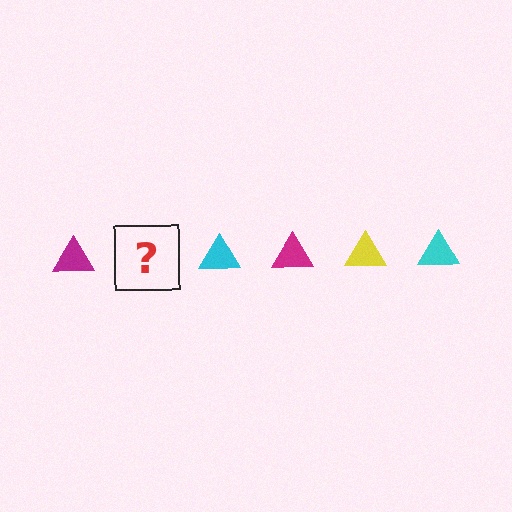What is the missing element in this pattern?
The missing element is a yellow triangle.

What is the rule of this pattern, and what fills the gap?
The rule is that the pattern cycles through magenta, yellow, cyan triangles. The gap should be filled with a yellow triangle.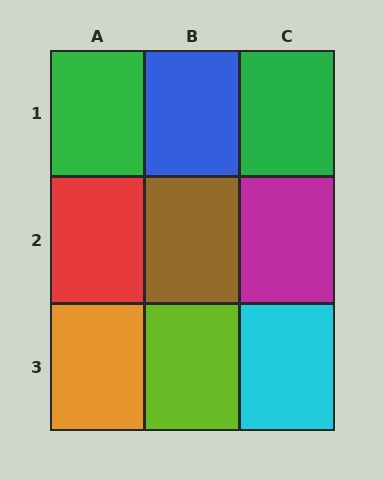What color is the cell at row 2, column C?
Magenta.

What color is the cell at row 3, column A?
Orange.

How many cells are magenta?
1 cell is magenta.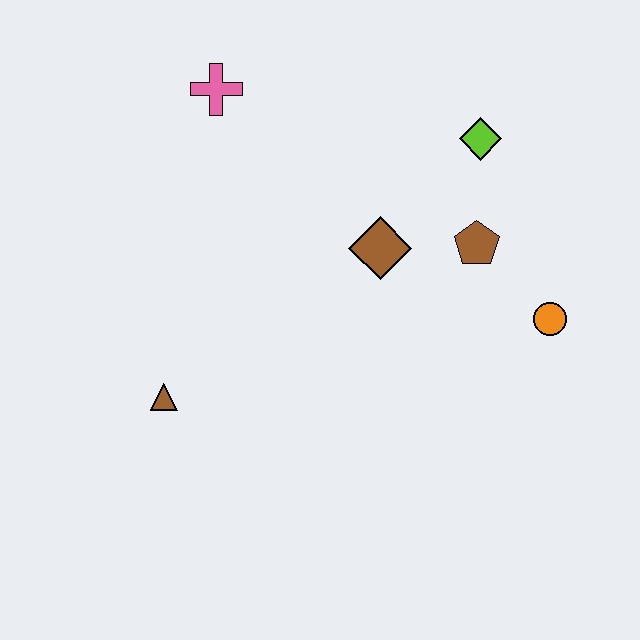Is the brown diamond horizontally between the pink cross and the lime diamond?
Yes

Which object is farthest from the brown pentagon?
The brown triangle is farthest from the brown pentagon.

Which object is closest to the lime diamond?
The brown pentagon is closest to the lime diamond.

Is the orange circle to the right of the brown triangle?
Yes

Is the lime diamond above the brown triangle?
Yes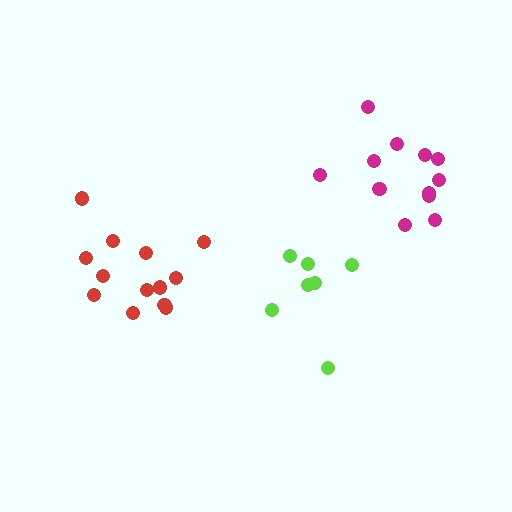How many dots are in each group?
Group 1: 7 dots, Group 2: 12 dots, Group 3: 13 dots (32 total).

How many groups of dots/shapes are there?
There are 3 groups.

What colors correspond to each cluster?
The clusters are colored: lime, magenta, red.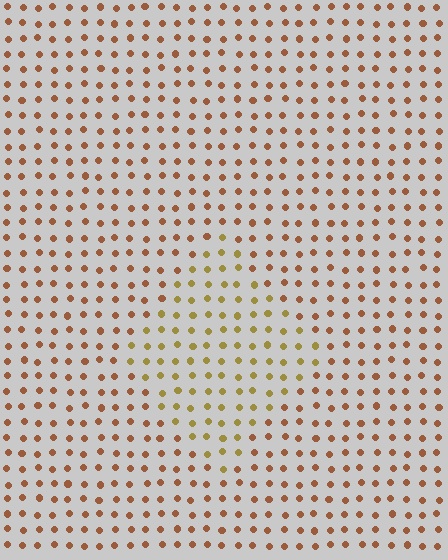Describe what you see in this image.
The image is filled with small brown elements in a uniform arrangement. A diamond-shaped region is visible where the elements are tinted to a slightly different hue, forming a subtle color boundary.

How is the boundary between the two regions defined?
The boundary is defined purely by a slight shift in hue (about 32 degrees). Spacing, size, and orientation are identical on both sides.